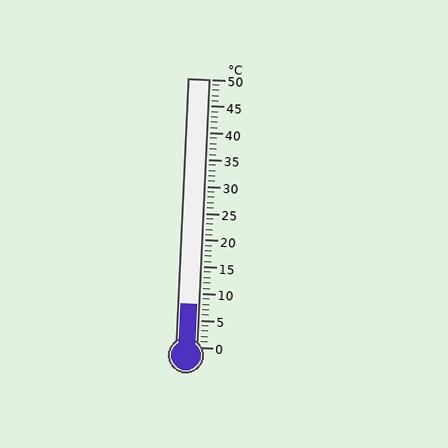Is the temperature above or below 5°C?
The temperature is above 5°C.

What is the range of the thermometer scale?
The thermometer scale ranges from 0°C to 50°C.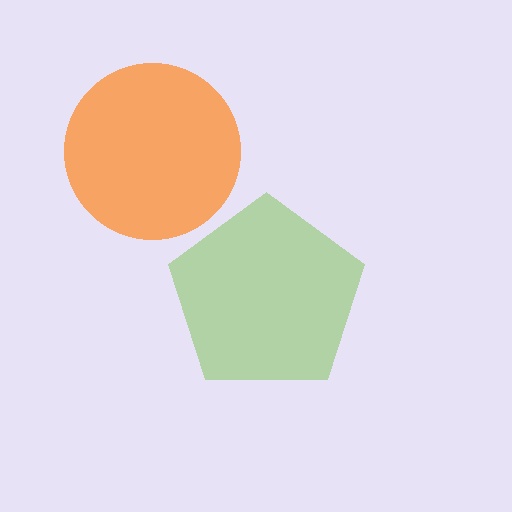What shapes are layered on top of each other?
The layered shapes are: an orange circle, a lime pentagon.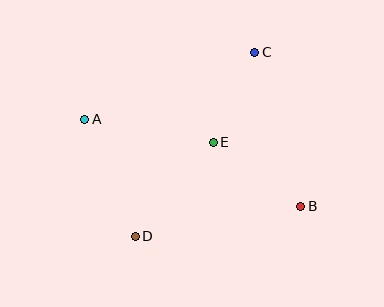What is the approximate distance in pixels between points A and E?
The distance between A and E is approximately 131 pixels.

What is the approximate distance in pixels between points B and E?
The distance between B and E is approximately 108 pixels.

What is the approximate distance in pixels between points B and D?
The distance between B and D is approximately 168 pixels.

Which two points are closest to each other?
Points C and E are closest to each other.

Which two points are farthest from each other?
Points A and B are farthest from each other.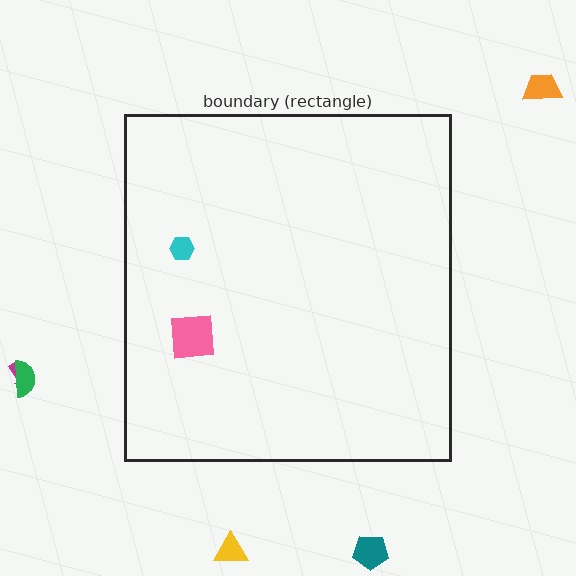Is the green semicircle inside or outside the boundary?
Outside.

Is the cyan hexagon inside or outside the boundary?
Inside.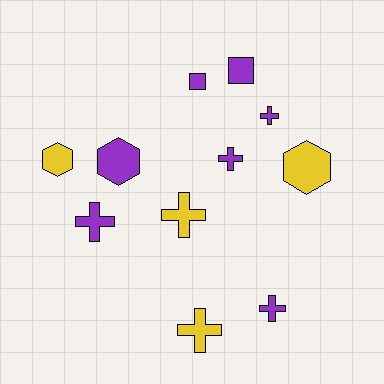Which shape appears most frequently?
Cross, with 6 objects.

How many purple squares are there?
There are 2 purple squares.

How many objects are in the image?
There are 11 objects.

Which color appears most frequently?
Purple, with 7 objects.